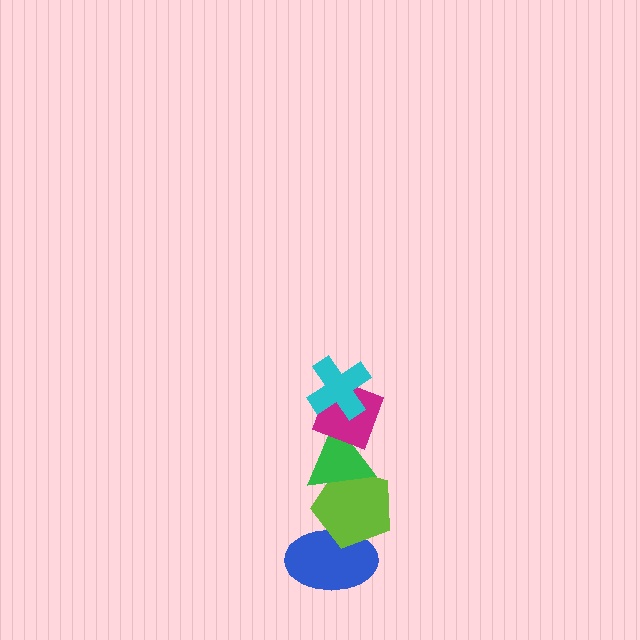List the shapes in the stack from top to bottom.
From top to bottom: the cyan cross, the magenta diamond, the green triangle, the lime pentagon, the blue ellipse.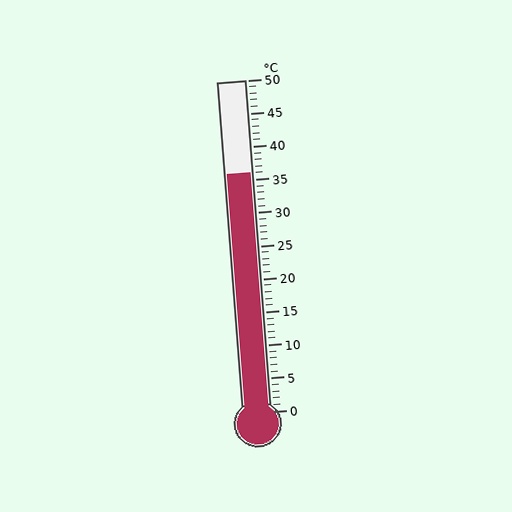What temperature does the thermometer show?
The thermometer shows approximately 36°C.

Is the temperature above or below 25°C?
The temperature is above 25°C.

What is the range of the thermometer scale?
The thermometer scale ranges from 0°C to 50°C.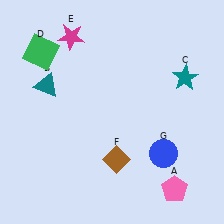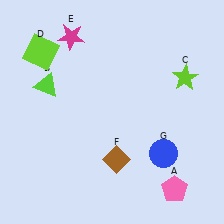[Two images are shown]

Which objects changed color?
B changed from teal to lime. C changed from teal to lime. D changed from green to lime.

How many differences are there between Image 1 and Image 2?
There are 3 differences between the two images.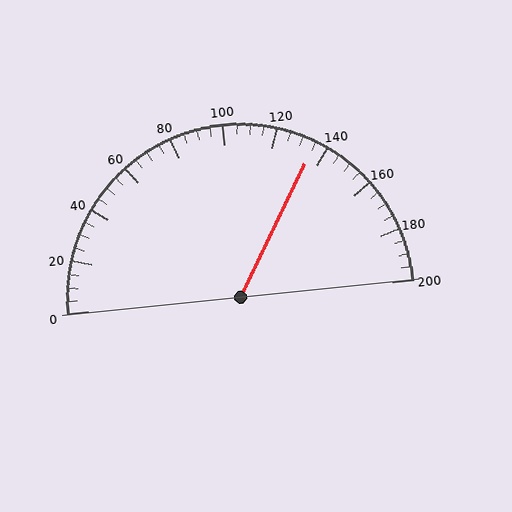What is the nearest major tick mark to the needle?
The nearest major tick mark is 140.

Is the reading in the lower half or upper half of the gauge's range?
The reading is in the upper half of the range (0 to 200).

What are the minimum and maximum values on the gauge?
The gauge ranges from 0 to 200.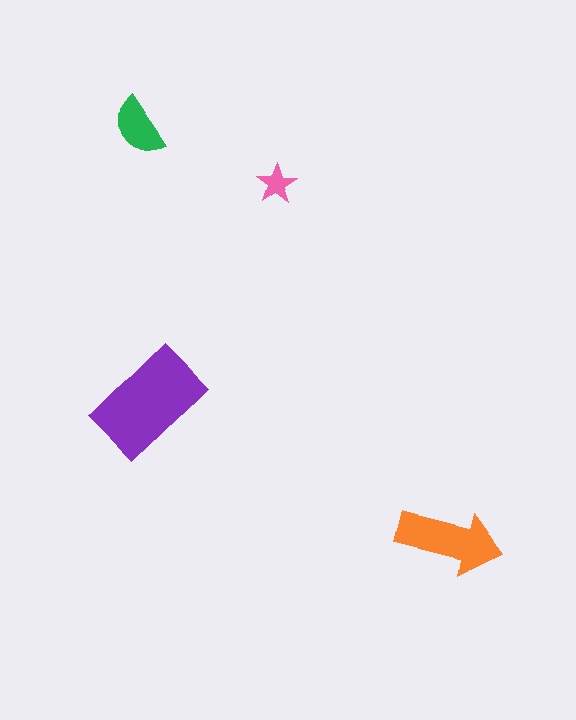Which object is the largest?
The purple rectangle.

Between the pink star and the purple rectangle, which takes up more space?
The purple rectangle.